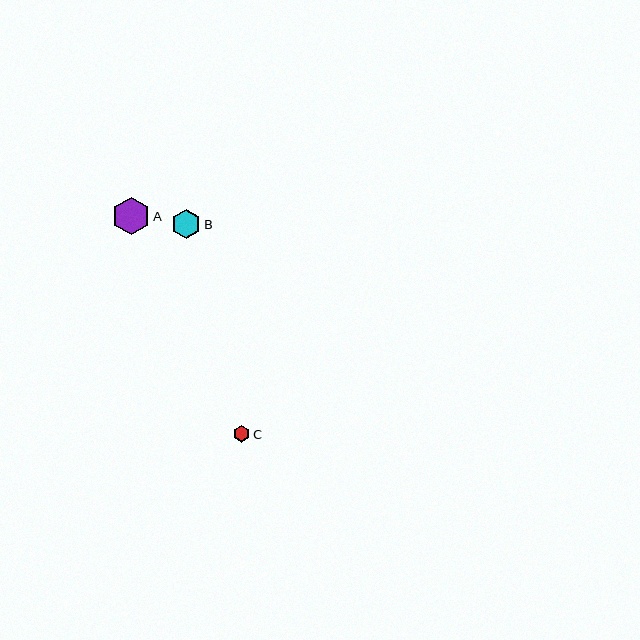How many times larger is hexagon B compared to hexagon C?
Hexagon B is approximately 1.8 times the size of hexagon C.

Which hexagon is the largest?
Hexagon A is the largest with a size of approximately 38 pixels.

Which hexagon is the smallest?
Hexagon C is the smallest with a size of approximately 16 pixels.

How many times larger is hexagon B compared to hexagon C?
Hexagon B is approximately 1.8 times the size of hexagon C.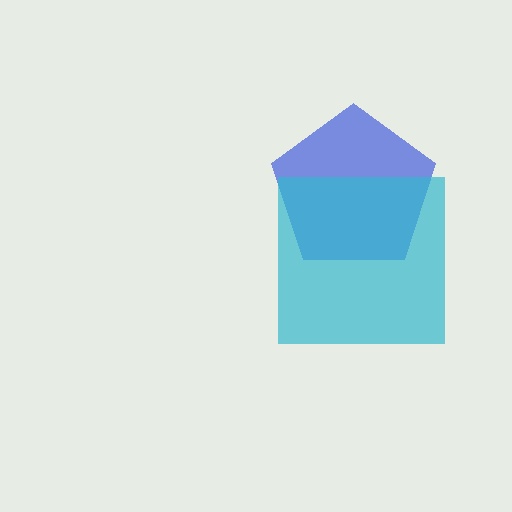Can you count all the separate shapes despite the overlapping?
Yes, there are 2 separate shapes.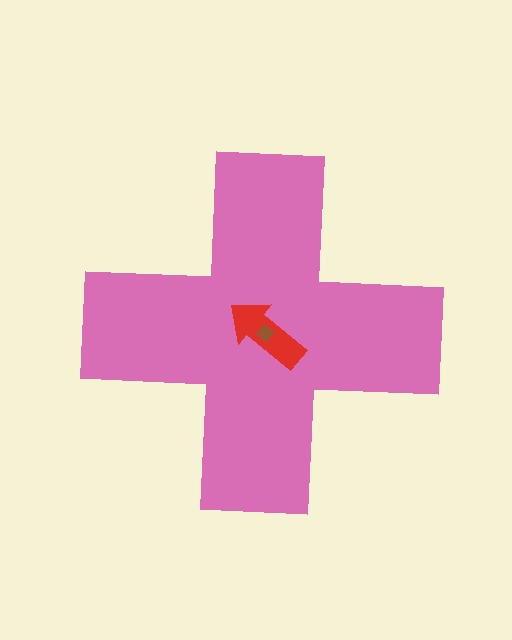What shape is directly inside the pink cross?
The red arrow.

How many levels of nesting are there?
3.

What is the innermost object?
The brown diamond.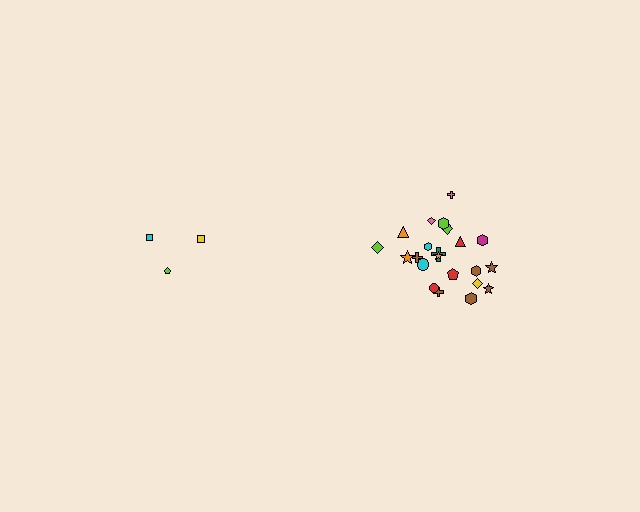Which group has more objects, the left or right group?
The right group.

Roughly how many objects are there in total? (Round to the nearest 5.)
Roughly 25 objects in total.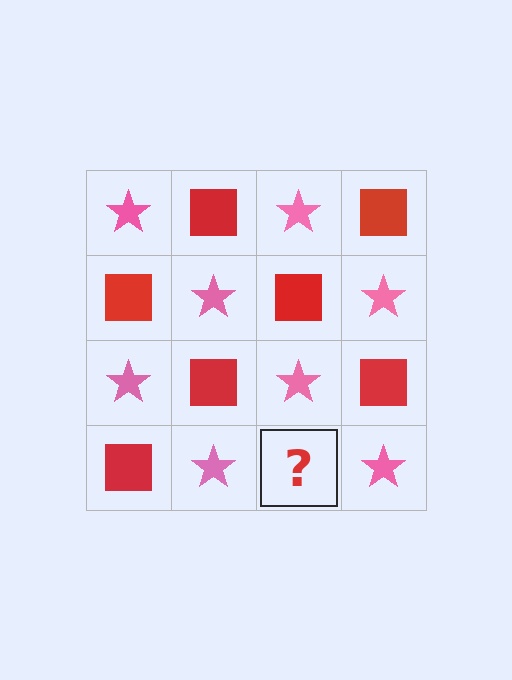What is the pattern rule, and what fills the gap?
The rule is that it alternates pink star and red square in a checkerboard pattern. The gap should be filled with a red square.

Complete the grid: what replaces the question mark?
The question mark should be replaced with a red square.